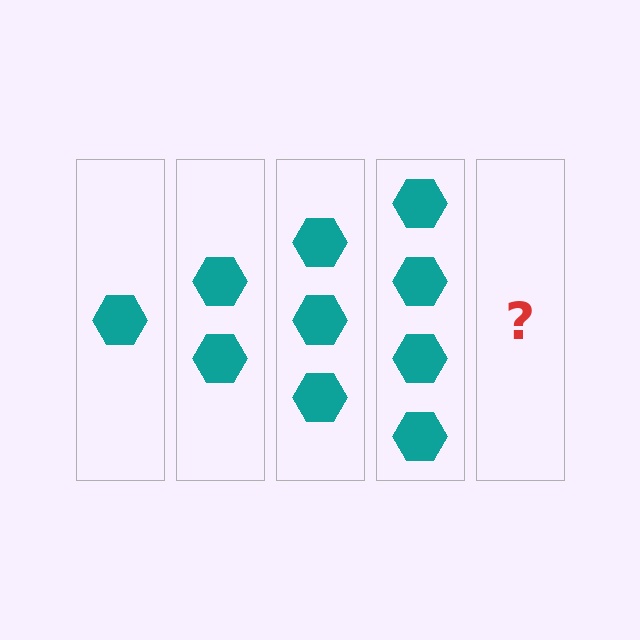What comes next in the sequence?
The next element should be 5 hexagons.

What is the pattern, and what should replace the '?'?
The pattern is that each step adds one more hexagon. The '?' should be 5 hexagons.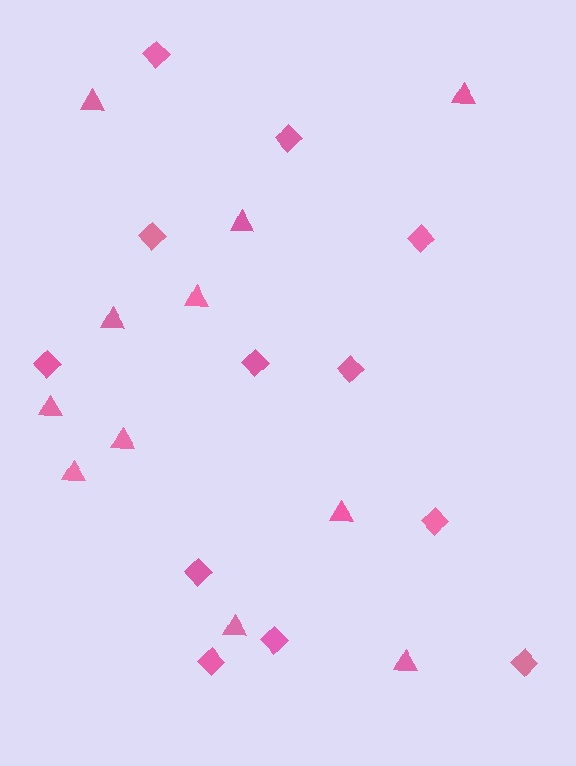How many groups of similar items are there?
There are 2 groups: one group of triangles (11) and one group of diamonds (12).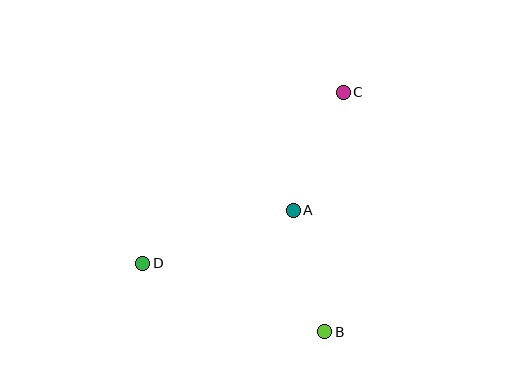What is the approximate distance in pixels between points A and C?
The distance between A and C is approximately 129 pixels.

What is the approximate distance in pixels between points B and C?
The distance between B and C is approximately 240 pixels.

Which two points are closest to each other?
Points A and B are closest to each other.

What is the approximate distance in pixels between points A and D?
The distance between A and D is approximately 159 pixels.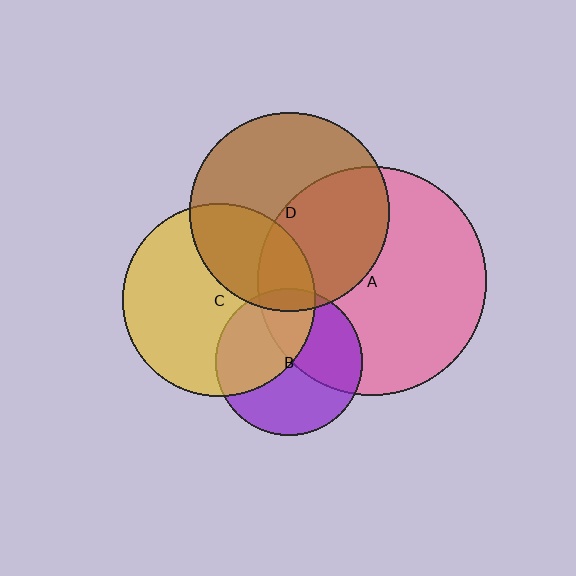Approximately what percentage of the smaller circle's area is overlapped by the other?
Approximately 45%.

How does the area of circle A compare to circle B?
Approximately 2.4 times.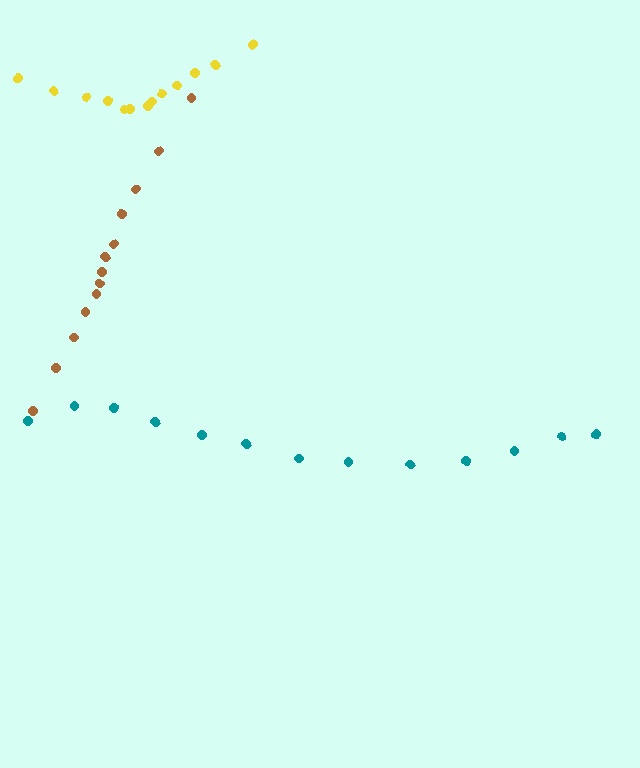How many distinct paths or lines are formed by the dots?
There are 3 distinct paths.